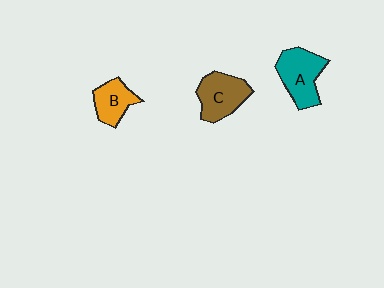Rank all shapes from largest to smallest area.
From largest to smallest: A (teal), C (brown), B (orange).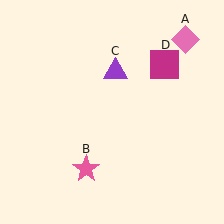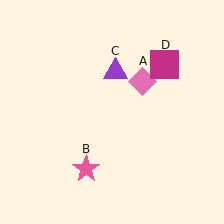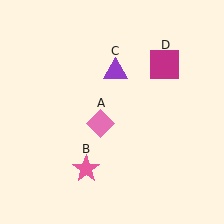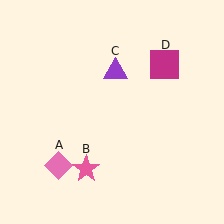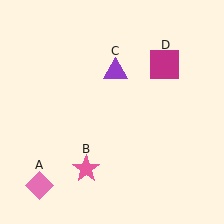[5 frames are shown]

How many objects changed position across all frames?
1 object changed position: pink diamond (object A).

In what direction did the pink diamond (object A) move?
The pink diamond (object A) moved down and to the left.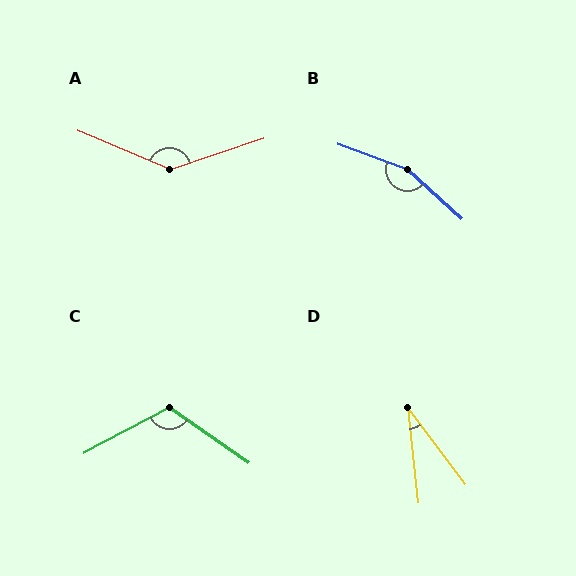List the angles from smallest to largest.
D (30°), C (117°), A (139°), B (158°).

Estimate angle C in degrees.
Approximately 117 degrees.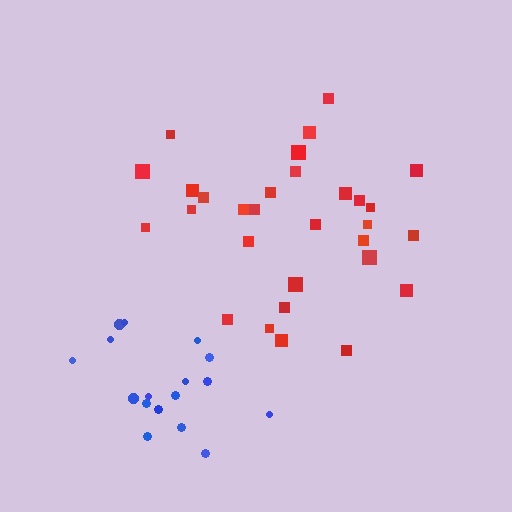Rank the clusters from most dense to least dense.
blue, red.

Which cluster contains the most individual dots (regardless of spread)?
Red (30).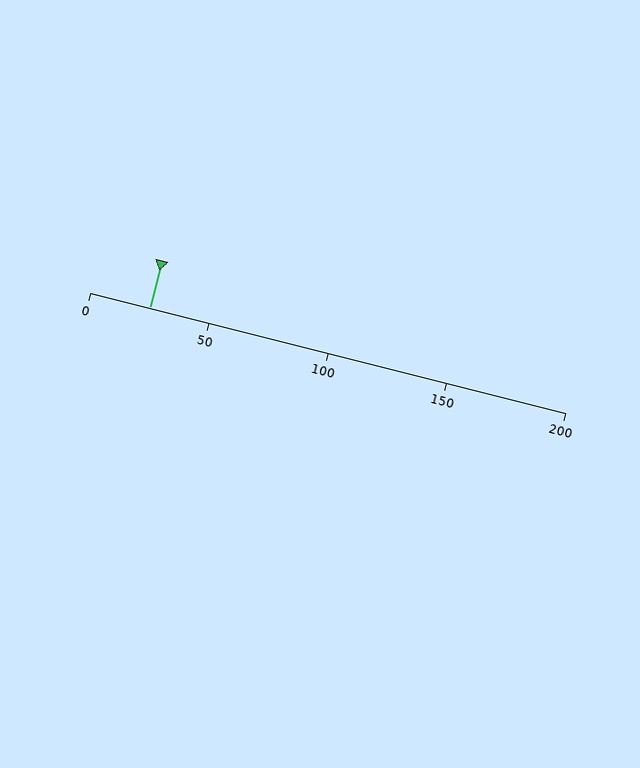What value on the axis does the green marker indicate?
The marker indicates approximately 25.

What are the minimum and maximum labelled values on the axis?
The axis runs from 0 to 200.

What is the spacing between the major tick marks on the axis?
The major ticks are spaced 50 apart.